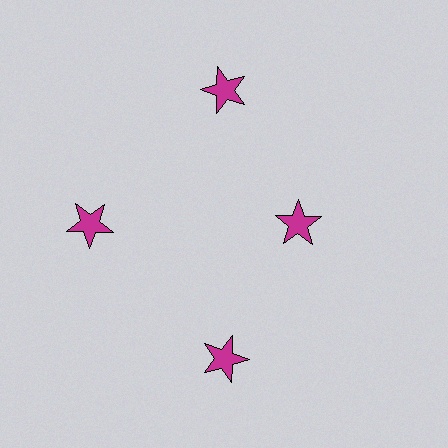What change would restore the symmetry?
The symmetry would be restored by moving it outward, back onto the ring so that all 4 stars sit at equal angles and equal distance from the center.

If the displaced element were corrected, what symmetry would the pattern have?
It would have 4-fold rotational symmetry — the pattern would map onto itself every 90 degrees.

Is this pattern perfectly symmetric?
No. The 4 magenta stars are arranged in a ring, but one element near the 3 o'clock position is pulled inward toward the center, breaking the 4-fold rotational symmetry.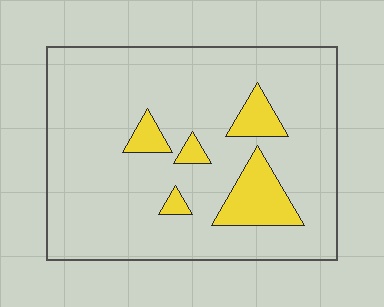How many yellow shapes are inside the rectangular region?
5.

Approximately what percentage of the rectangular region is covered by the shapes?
Approximately 15%.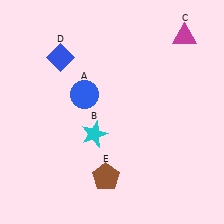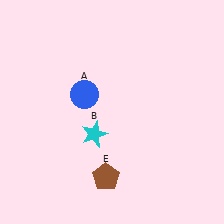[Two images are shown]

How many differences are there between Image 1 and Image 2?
There are 2 differences between the two images.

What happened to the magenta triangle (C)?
The magenta triangle (C) was removed in Image 2. It was in the top-right area of Image 1.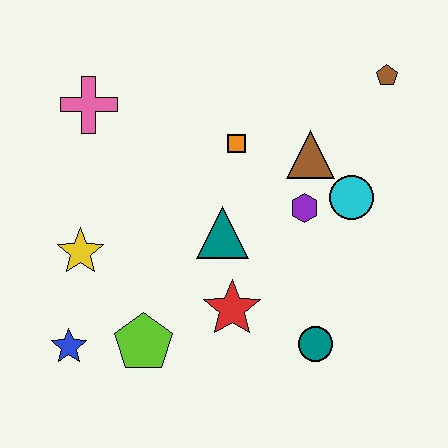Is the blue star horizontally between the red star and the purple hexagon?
No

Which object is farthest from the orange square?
The blue star is farthest from the orange square.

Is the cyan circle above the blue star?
Yes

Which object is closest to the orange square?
The brown triangle is closest to the orange square.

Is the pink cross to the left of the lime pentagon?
Yes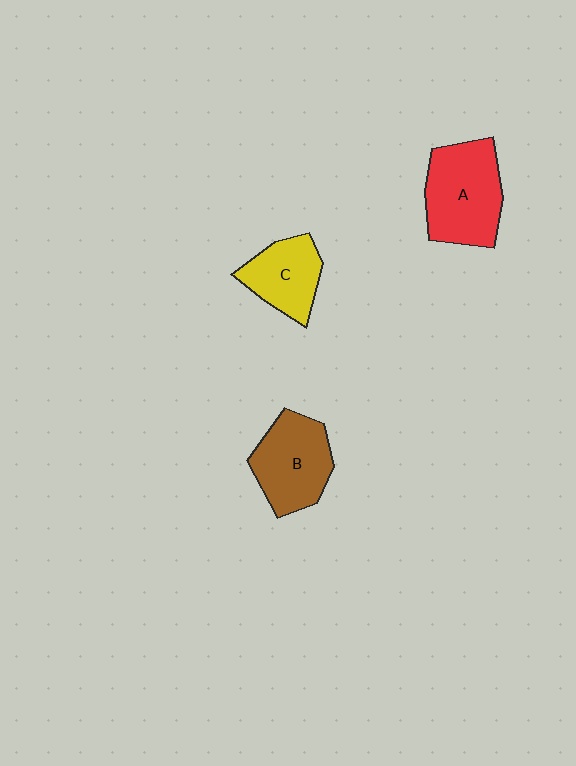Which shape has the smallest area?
Shape C (yellow).